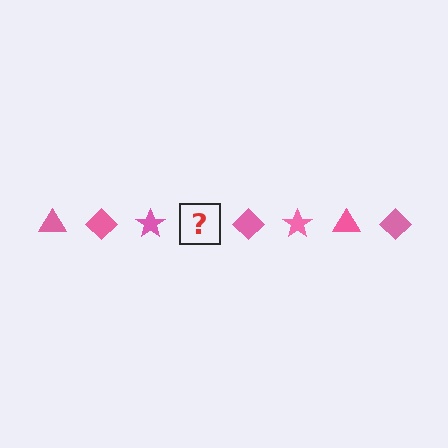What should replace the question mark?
The question mark should be replaced with a pink triangle.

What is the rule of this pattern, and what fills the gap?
The rule is that the pattern cycles through triangle, diamond, star shapes in pink. The gap should be filled with a pink triangle.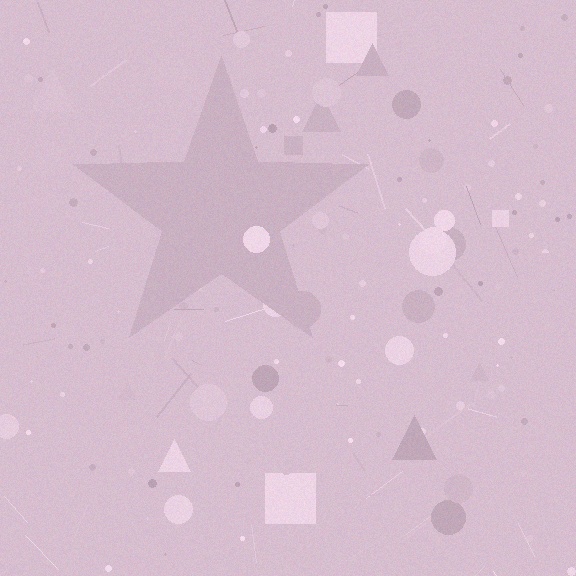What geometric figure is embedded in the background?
A star is embedded in the background.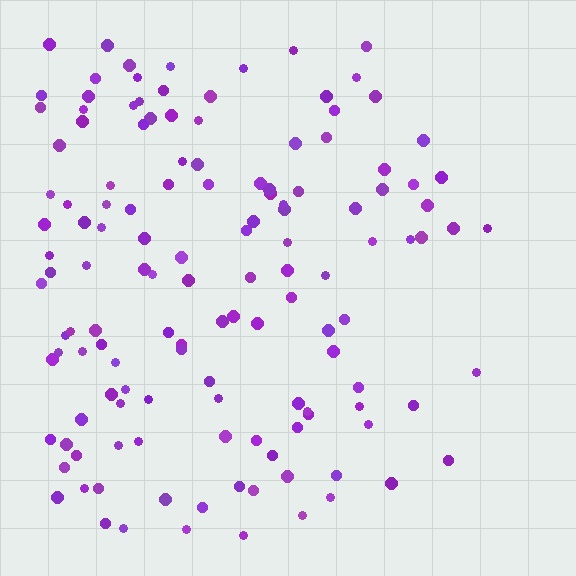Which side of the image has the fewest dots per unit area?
The right.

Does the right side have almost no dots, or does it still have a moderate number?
Still a moderate number, just noticeably fewer than the left.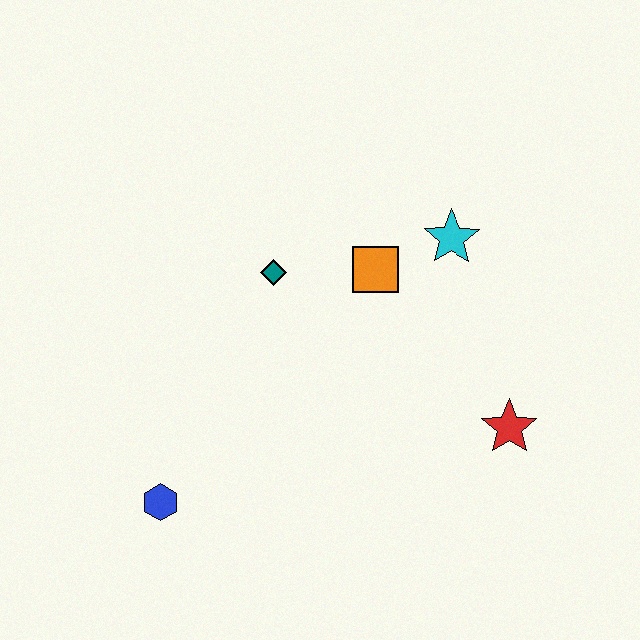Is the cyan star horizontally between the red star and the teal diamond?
Yes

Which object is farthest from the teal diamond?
The red star is farthest from the teal diamond.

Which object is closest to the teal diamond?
The orange square is closest to the teal diamond.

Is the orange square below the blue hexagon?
No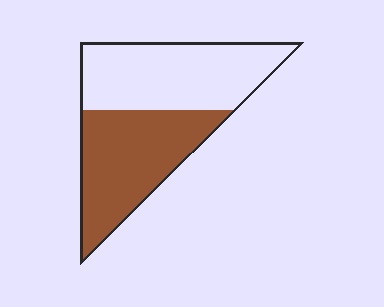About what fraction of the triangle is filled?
About one half (1/2).